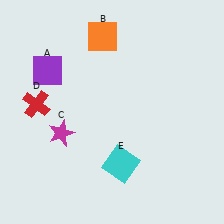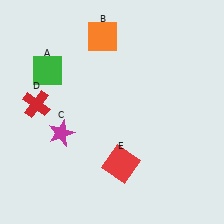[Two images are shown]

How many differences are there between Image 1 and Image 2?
There are 2 differences between the two images.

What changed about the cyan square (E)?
In Image 1, E is cyan. In Image 2, it changed to red.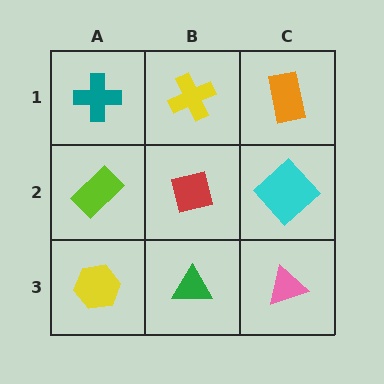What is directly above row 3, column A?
A lime rectangle.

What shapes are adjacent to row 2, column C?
An orange rectangle (row 1, column C), a pink triangle (row 3, column C), a red square (row 2, column B).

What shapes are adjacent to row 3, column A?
A lime rectangle (row 2, column A), a green triangle (row 3, column B).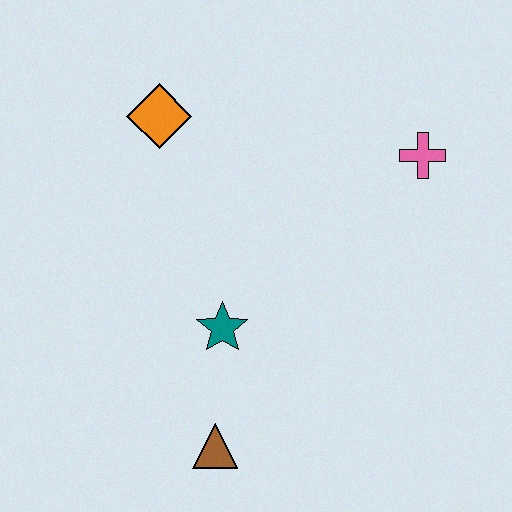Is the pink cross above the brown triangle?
Yes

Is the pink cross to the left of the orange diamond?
No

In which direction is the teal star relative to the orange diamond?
The teal star is below the orange diamond.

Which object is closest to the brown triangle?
The teal star is closest to the brown triangle.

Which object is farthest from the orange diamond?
The brown triangle is farthest from the orange diamond.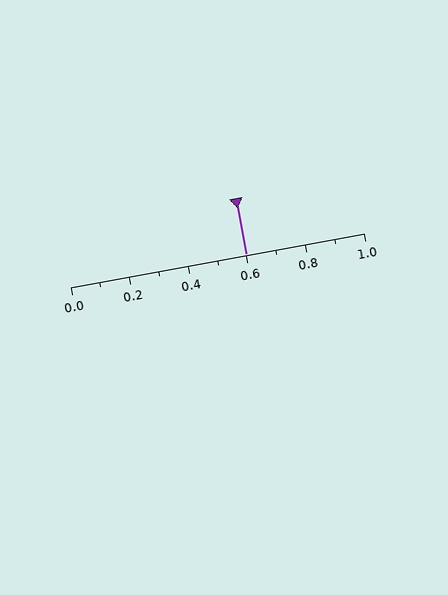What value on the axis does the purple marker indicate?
The marker indicates approximately 0.6.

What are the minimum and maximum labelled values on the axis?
The axis runs from 0.0 to 1.0.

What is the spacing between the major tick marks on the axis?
The major ticks are spaced 0.2 apart.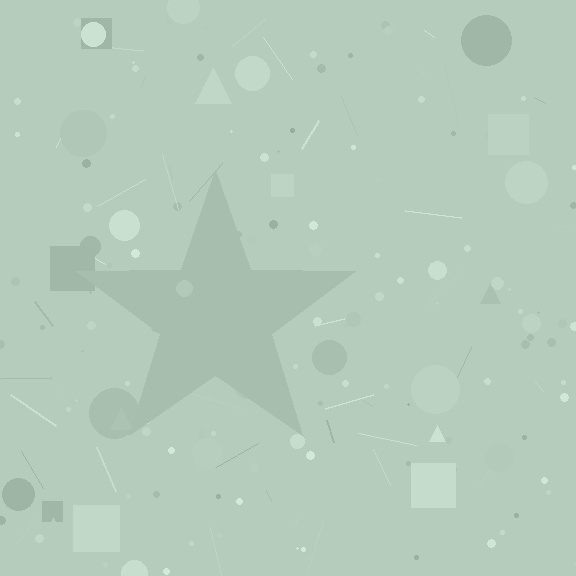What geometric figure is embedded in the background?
A star is embedded in the background.